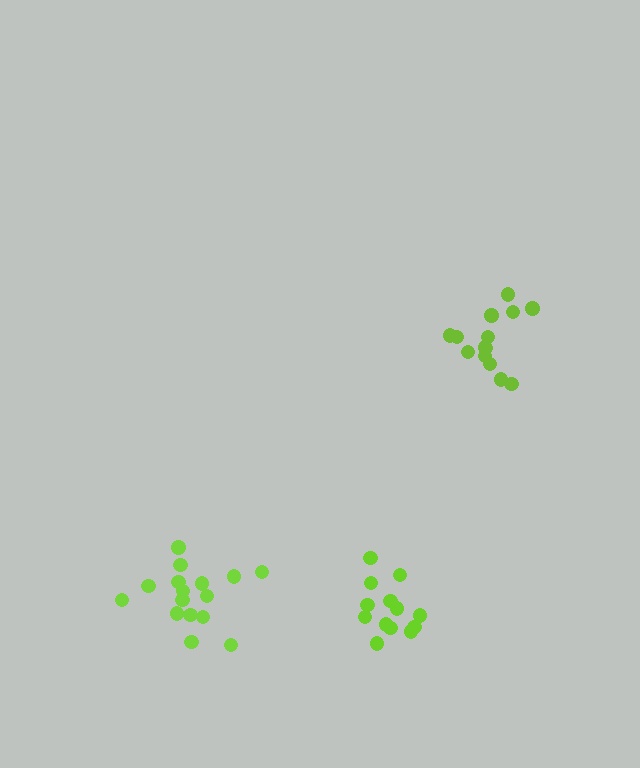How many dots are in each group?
Group 1: 16 dots, Group 2: 14 dots, Group 3: 13 dots (43 total).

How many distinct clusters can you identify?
There are 3 distinct clusters.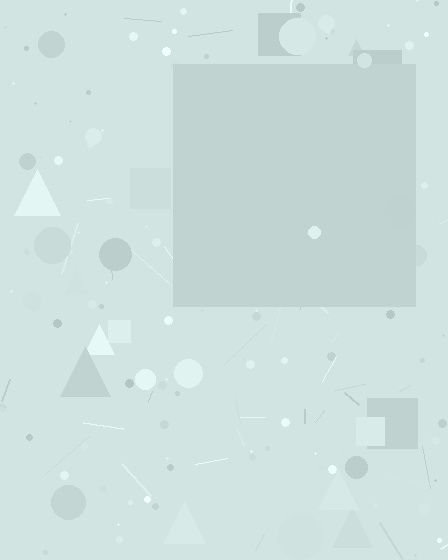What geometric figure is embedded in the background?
A square is embedded in the background.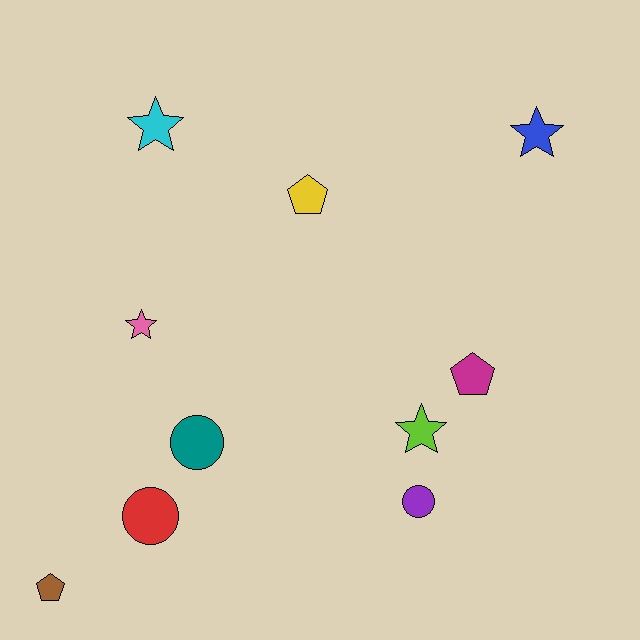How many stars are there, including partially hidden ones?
There are 4 stars.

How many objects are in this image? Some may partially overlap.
There are 10 objects.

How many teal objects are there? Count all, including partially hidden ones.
There is 1 teal object.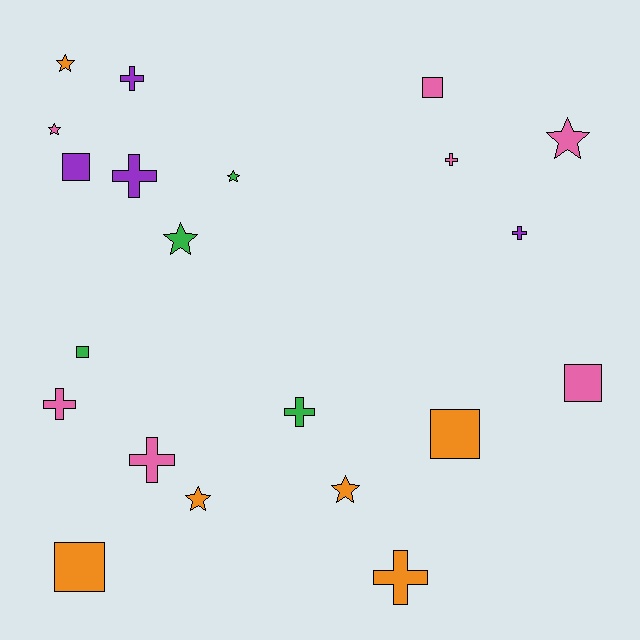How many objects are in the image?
There are 21 objects.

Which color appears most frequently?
Pink, with 7 objects.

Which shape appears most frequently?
Cross, with 8 objects.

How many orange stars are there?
There are 3 orange stars.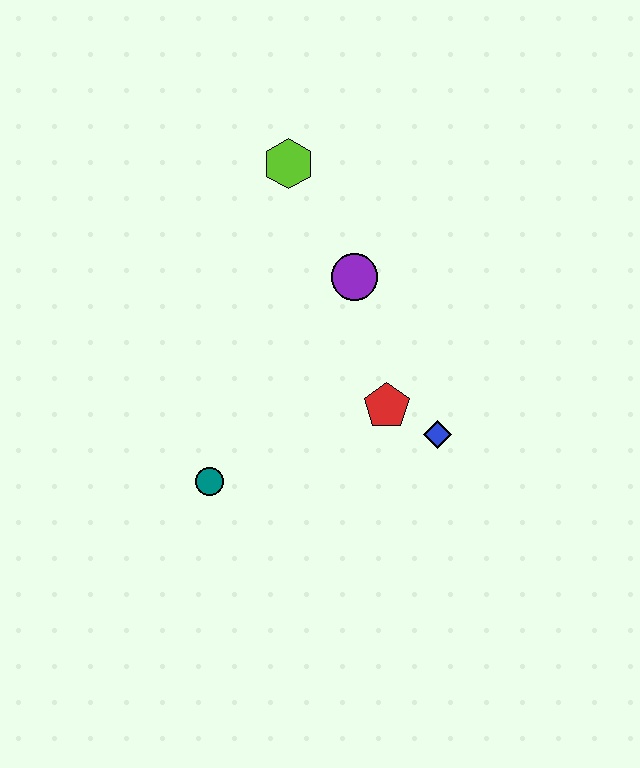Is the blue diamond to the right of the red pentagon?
Yes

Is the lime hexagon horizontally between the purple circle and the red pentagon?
No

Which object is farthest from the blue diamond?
The lime hexagon is farthest from the blue diamond.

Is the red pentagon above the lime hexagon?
No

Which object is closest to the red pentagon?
The blue diamond is closest to the red pentagon.